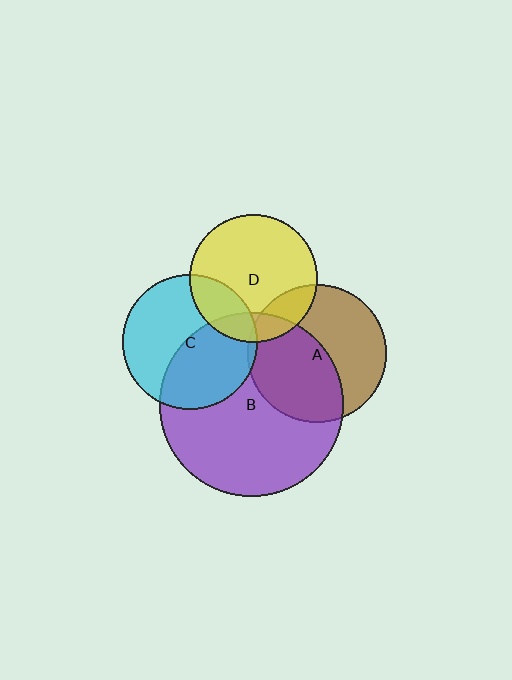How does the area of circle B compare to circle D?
Approximately 2.1 times.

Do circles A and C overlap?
Yes.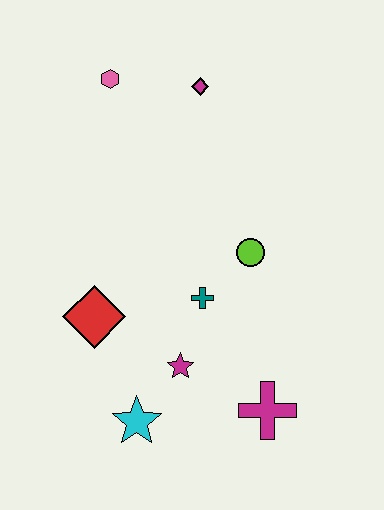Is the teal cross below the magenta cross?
No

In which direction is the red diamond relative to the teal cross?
The red diamond is to the left of the teal cross.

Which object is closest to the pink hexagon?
The magenta diamond is closest to the pink hexagon.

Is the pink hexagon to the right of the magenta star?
No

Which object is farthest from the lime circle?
The pink hexagon is farthest from the lime circle.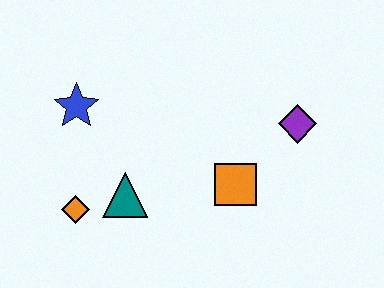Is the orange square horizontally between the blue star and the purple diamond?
Yes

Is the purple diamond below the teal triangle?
No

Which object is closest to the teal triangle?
The orange diamond is closest to the teal triangle.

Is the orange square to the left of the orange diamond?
No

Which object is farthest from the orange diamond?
The purple diamond is farthest from the orange diamond.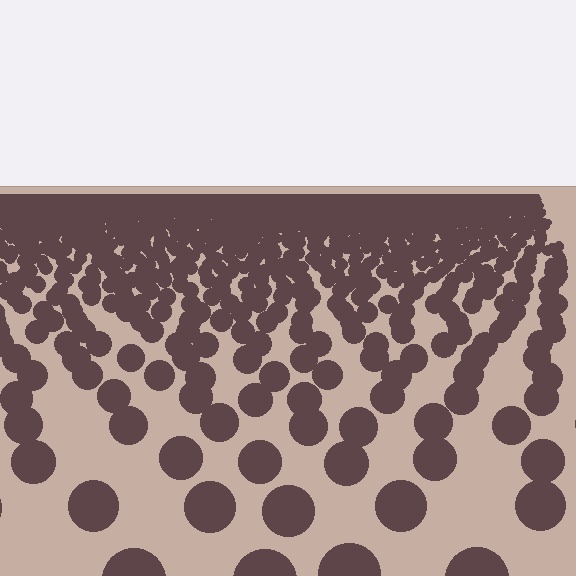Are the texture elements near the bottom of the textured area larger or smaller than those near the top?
Larger. Near the bottom, elements are closer to the viewer and appear at a bigger on-screen size.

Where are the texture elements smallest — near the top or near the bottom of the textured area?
Near the top.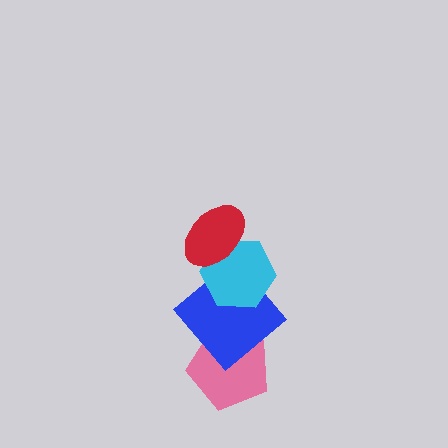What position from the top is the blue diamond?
The blue diamond is 3rd from the top.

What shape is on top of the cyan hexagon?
The red ellipse is on top of the cyan hexagon.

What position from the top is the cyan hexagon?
The cyan hexagon is 2nd from the top.